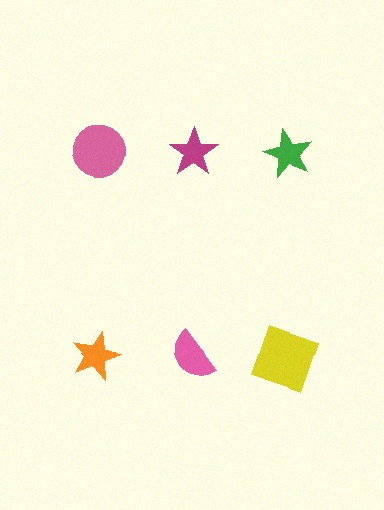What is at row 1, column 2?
A magenta star.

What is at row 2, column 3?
A yellow square.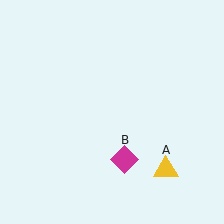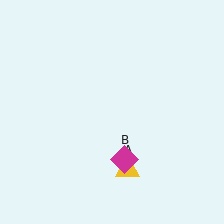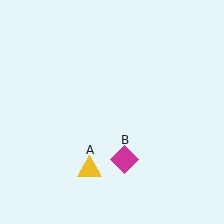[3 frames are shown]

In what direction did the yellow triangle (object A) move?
The yellow triangle (object A) moved left.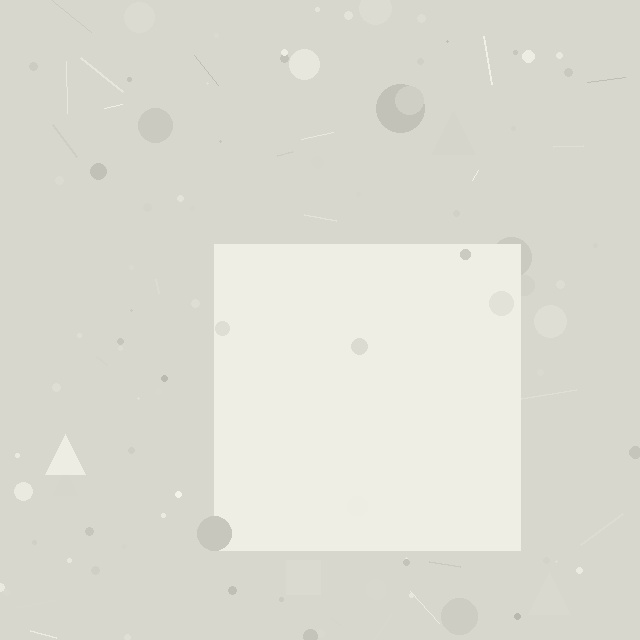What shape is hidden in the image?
A square is hidden in the image.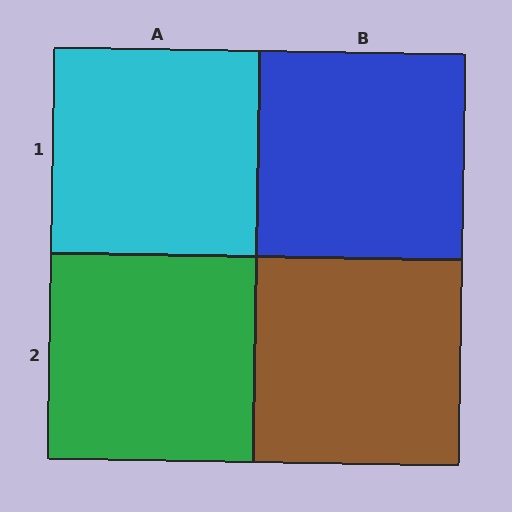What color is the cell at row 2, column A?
Green.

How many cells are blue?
1 cell is blue.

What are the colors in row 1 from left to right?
Cyan, blue.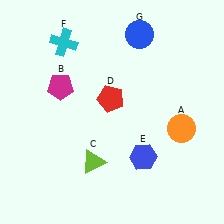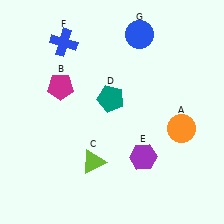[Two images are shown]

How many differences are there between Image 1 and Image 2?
There are 3 differences between the two images.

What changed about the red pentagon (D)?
In Image 1, D is red. In Image 2, it changed to teal.